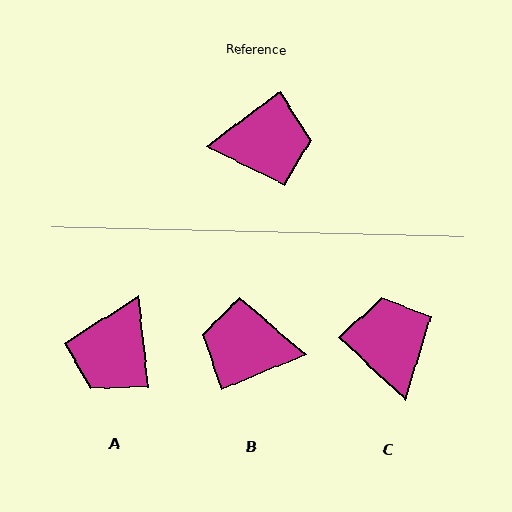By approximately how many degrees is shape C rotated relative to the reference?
Approximately 100 degrees counter-clockwise.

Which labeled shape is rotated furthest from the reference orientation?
B, about 166 degrees away.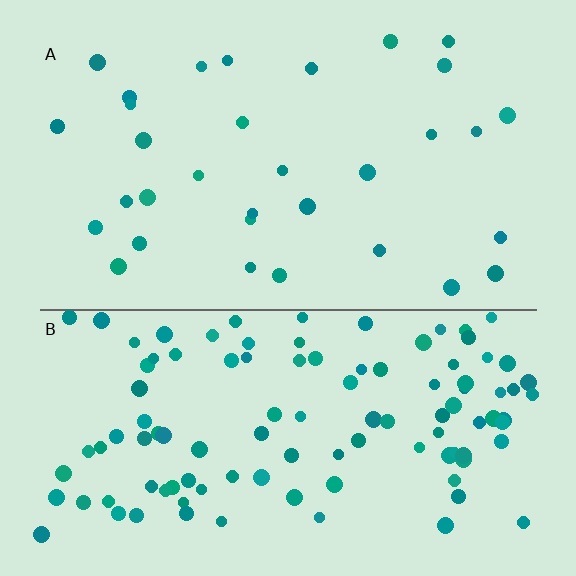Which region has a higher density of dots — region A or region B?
B (the bottom).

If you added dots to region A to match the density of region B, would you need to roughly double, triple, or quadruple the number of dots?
Approximately triple.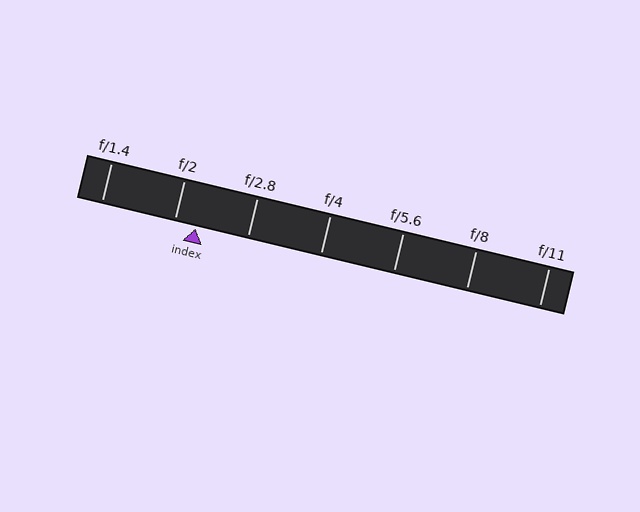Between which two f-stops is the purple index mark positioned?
The index mark is between f/2 and f/2.8.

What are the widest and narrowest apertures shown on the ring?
The widest aperture shown is f/1.4 and the narrowest is f/11.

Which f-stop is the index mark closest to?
The index mark is closest to f/2.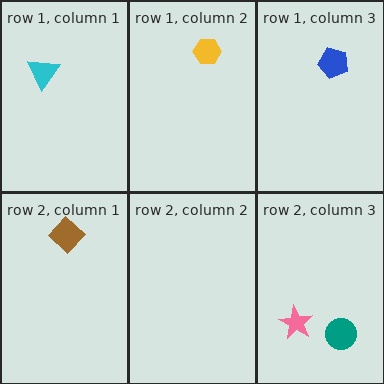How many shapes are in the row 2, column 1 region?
1.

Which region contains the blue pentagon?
The row 1, column 3 region.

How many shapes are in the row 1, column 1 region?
1.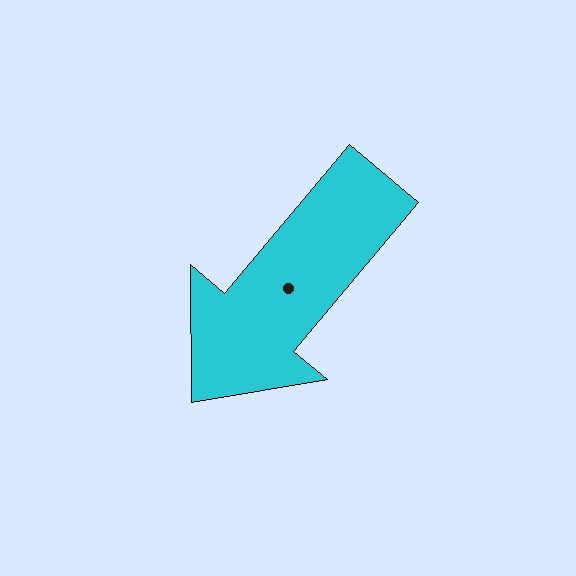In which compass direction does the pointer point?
Southwest.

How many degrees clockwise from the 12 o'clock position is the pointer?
Approximately 220 degrees.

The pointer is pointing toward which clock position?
Roughly 7 o'clock.